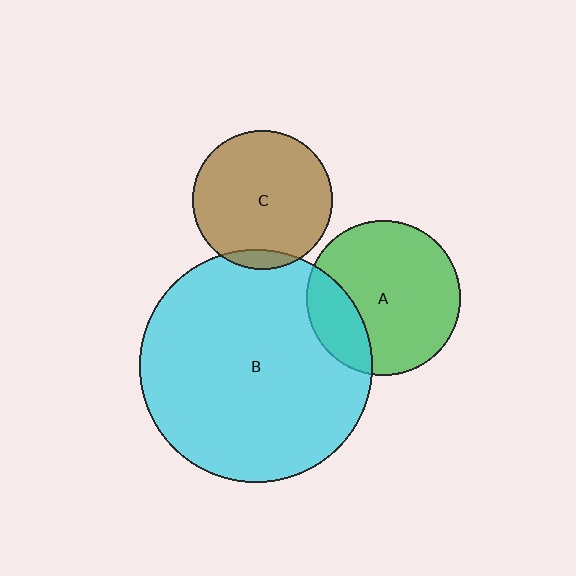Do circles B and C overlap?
Yes.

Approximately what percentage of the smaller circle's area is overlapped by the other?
Approximately 5%.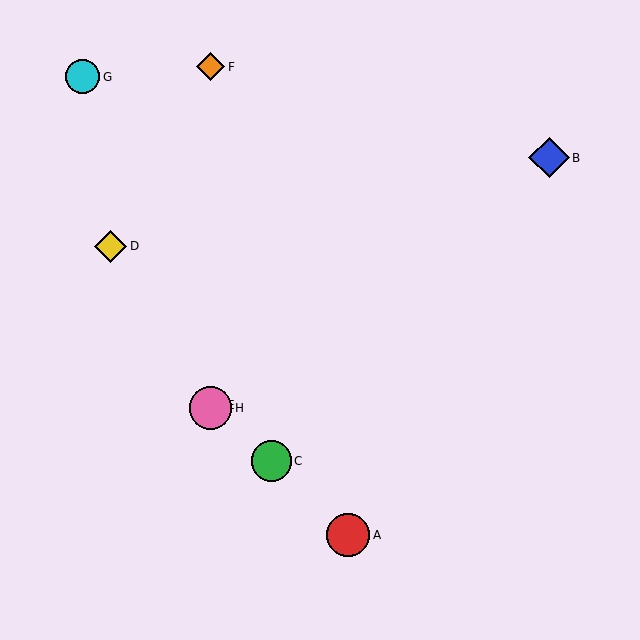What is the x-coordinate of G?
Object G is at x≈82.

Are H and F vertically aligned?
Yes, both are at x≈211.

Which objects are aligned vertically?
Objects E, F, H are aligned vertically.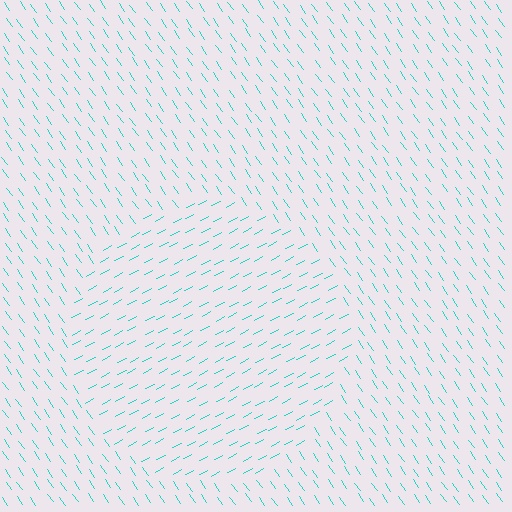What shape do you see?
I see a circle.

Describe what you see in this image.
The image is filled with small cyan line segments. A circle region in the image has lines oriented differently from the surrounding lines, creating a visible texture boundary.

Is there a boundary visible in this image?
Yes, there is a texture boundary formed by a change in line orientation.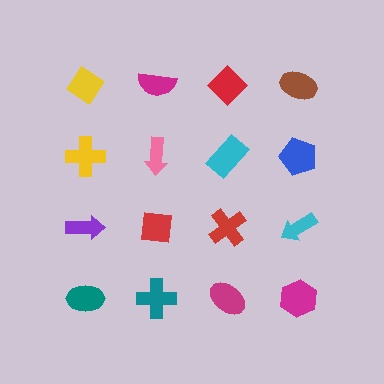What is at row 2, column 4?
A blue pentagon.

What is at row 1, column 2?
A magenta semicircle.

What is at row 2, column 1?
A yellow cross.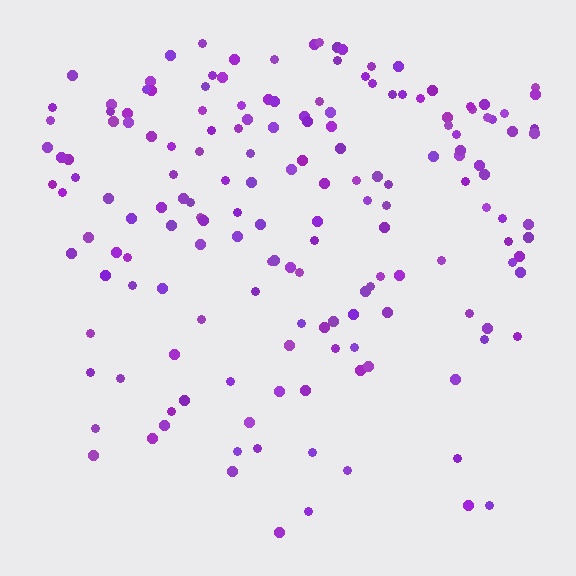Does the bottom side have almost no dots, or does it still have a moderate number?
Still a moderate number, just noticeably fewer than the top.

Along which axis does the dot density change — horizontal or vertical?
Vertical.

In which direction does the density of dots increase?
From bottom to top, with the top side densest.